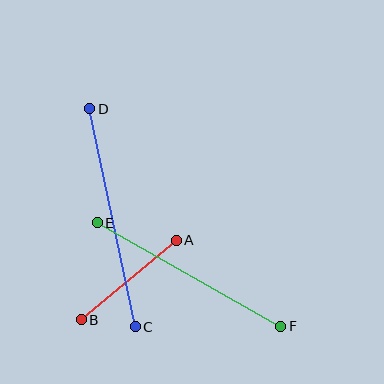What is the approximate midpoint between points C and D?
The midpoint is at approximately (112, 218) pixels.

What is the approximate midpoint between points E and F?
The midpoint is at approximately (189, 275) pixels.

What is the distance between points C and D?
The distance is approximately 223 pixels.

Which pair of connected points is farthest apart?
Points C and D are farthest apart.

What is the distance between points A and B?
The distance is approximately 124 pixels.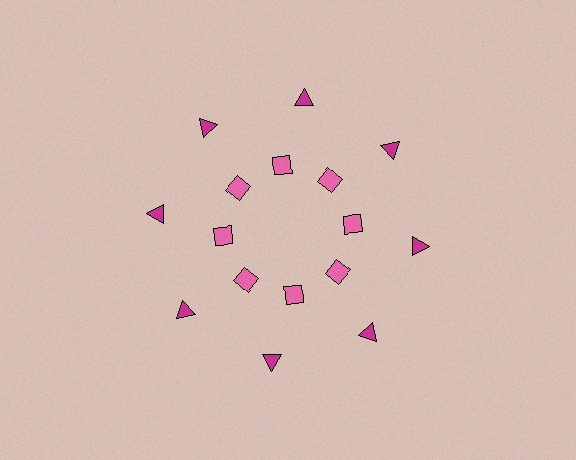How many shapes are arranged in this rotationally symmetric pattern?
There are 16 shapes, arranged in 8 groups of 2.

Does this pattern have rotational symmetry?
Yes, this pattern has 8-fold rotational symmetry. It looks the same after rotating 45 degrees around the center.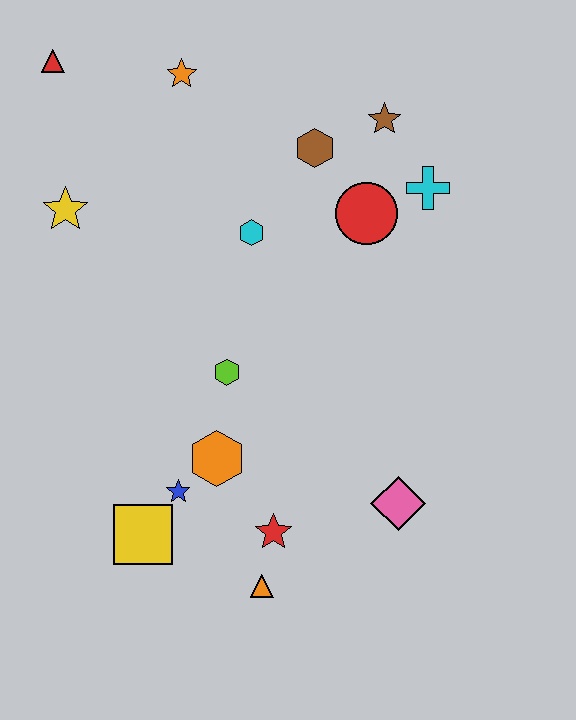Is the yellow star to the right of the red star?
No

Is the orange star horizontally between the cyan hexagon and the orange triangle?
No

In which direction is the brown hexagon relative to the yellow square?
The brown hexagon is above the yellow square.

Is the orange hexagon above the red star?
Yes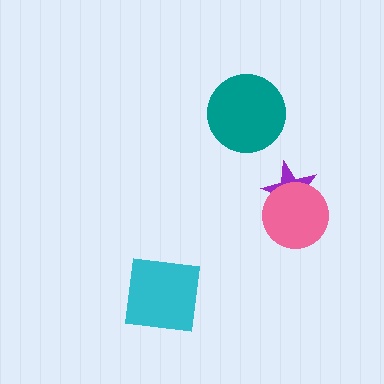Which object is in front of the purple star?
The pink circle is in front of the purple star.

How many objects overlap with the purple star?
1 object overlaps with the purple star.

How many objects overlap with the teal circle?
0 objects overlap with the teal circle.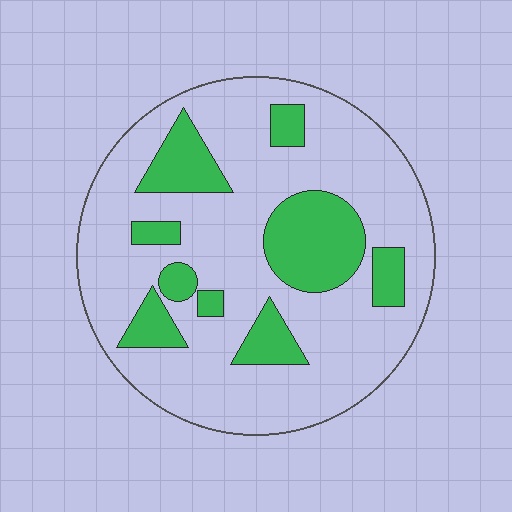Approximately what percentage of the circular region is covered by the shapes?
Approximately 25%.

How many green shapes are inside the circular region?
9.